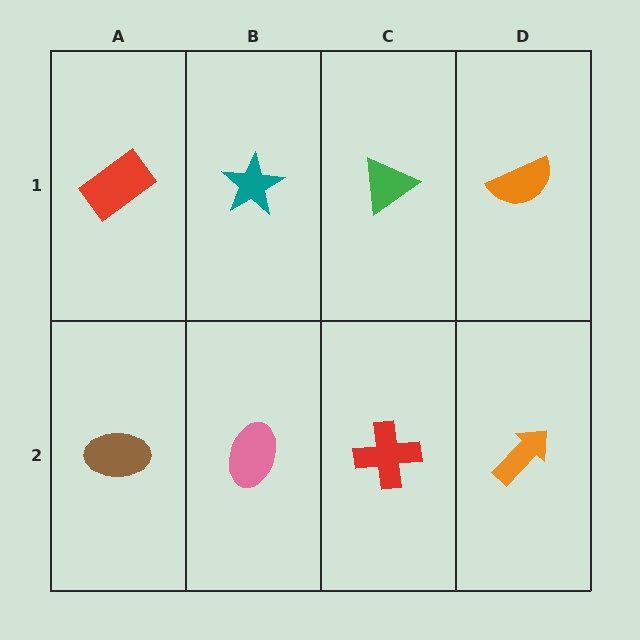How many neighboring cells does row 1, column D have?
2.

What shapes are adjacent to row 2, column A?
A red rectangle (row 1, column A), a pink ellipse (row 2, column B).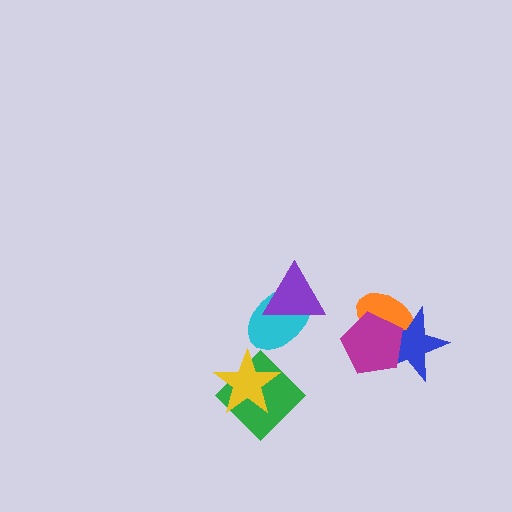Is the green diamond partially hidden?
Yes, it is partially covered by another shape.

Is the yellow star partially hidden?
No, no other shape covers it.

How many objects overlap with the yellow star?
1 object overlaps with the yellow star.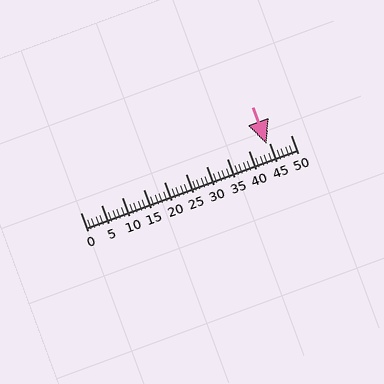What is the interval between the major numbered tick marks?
The major tick marks are spaced 5 units apart.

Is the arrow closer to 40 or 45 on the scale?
The arrow is closer to 45.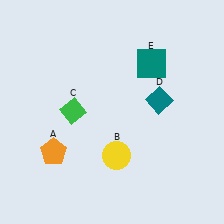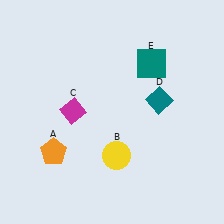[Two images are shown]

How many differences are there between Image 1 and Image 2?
There is 1 difference between the two images.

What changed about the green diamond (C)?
In Image 1, C is green. In Image 2, it changed to magenta.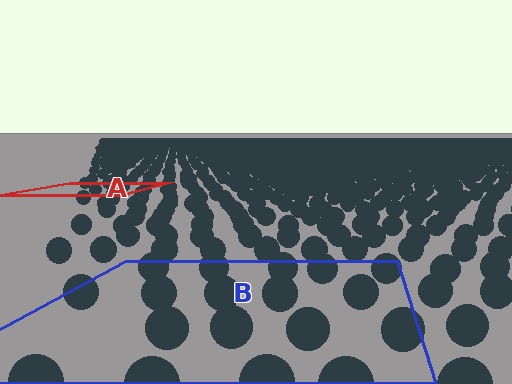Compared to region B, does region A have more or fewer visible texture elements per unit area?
Region A has more texture elements per unit area — they are packed more densely because it is farther away.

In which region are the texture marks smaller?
The texture marks are smaller in region A, because it is farther away.